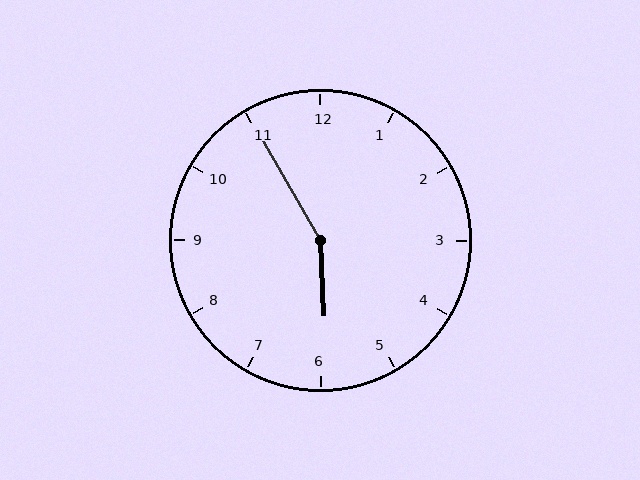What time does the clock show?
5:55.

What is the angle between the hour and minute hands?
Approximately 152 degrees.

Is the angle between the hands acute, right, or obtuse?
It is obtuse.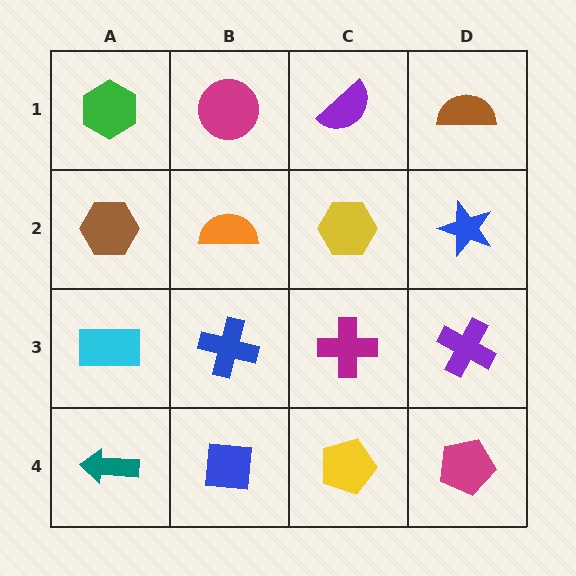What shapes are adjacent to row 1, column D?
A blue star (row 2, column D), a purple semicircle (row 1, column C).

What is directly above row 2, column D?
A brown semicircle.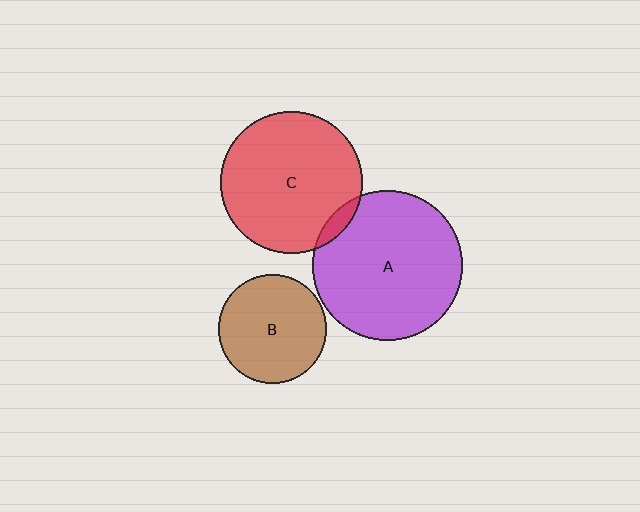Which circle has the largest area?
Circle A (purple).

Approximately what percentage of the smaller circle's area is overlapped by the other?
Approximately 5%.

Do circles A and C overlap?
Yes.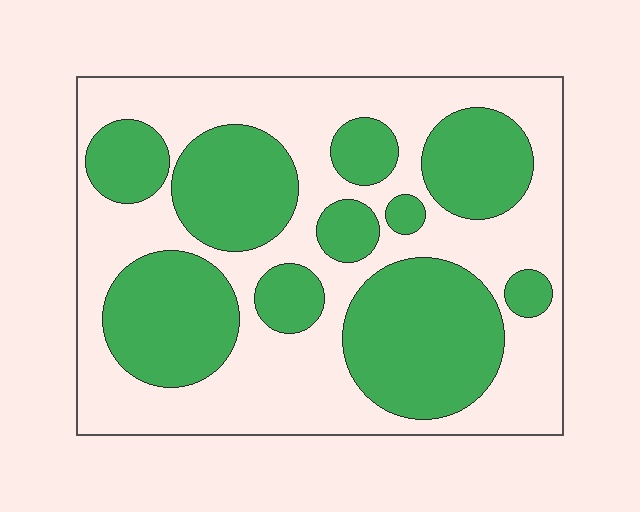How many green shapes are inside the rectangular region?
10.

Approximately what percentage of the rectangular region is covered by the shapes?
Approximately 45%.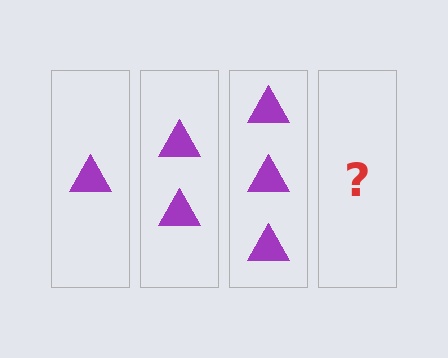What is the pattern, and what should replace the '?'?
The pattern is that each step adds one more triangle. The '?' should be 4 triangles.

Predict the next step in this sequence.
The next step is 4 triangles.